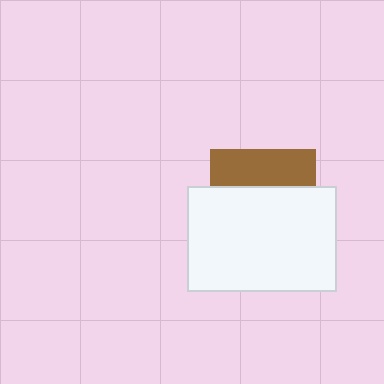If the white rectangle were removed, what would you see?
You would see the complete brown square.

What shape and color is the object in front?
The object in front is a white rectangle.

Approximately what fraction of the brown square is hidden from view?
Roughly 66% of the brown square is hidden behind the white rectangle.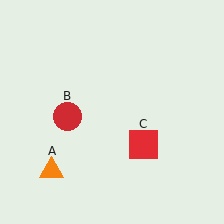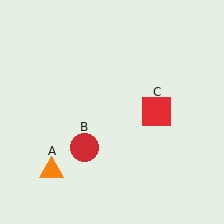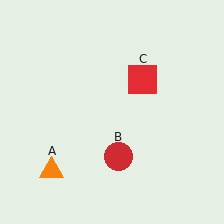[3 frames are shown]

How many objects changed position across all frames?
2 objects changed position: red circle (object B), red square (object C).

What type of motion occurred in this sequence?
The red circle (object B), red square (object C) rotated counterclockwise around the center of the scene.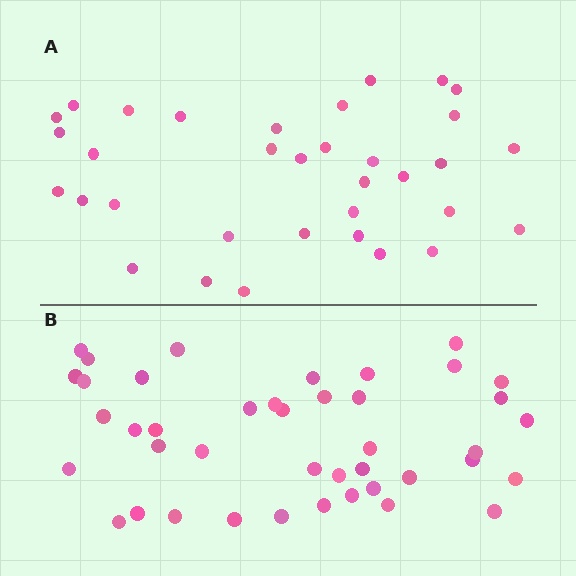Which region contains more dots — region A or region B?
Region B (the bottom region) has more dots.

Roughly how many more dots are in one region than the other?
Region B has roughly 8 or so more dots than region A.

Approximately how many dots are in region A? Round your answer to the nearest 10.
About 30 dots. (The exact count is 34, which rounds to 30.)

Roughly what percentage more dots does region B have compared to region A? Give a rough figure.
About 25% more.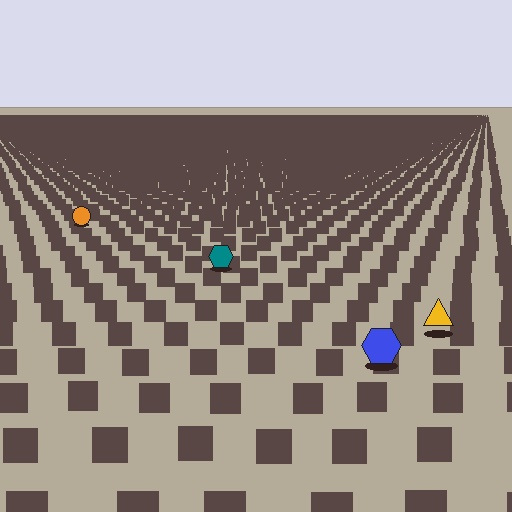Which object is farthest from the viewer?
The orange circle is farthest from the viewer. It appears smaller and the ground texture around it is denser.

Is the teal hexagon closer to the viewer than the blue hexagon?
No. The blue hexagon is closer — you can tell from the texture gradient: the ground texture is coarser near it.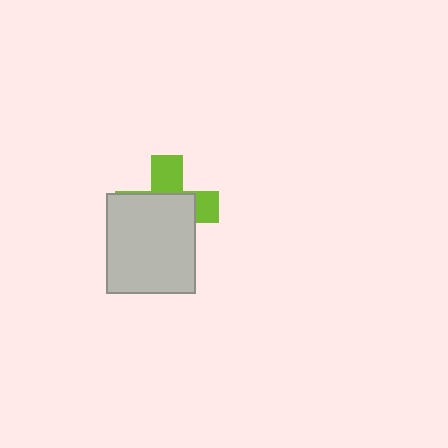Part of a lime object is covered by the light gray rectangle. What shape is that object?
It is a cross.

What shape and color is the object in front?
The object in front is a light gray rectangle.